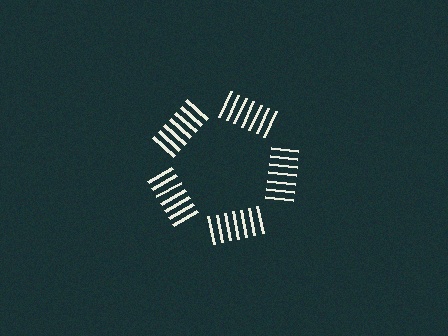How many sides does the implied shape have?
5 sides — the line-ends trace a pentagon.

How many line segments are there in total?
35 — 7 along each of the 5 edges.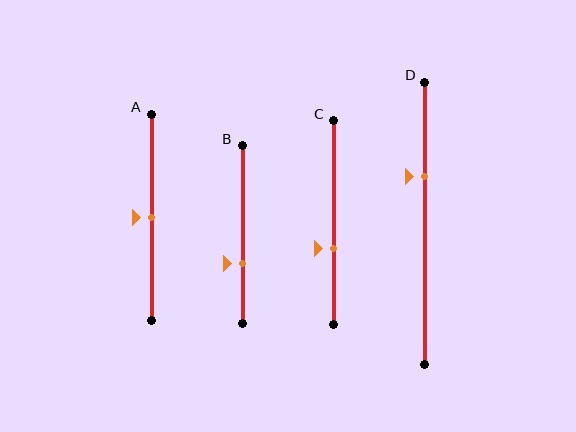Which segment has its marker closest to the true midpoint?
Segment A has its marker closest to the true midpoint.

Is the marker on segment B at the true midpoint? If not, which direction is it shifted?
No, the marker on segment B is shifted downward by about 16% of the segment length.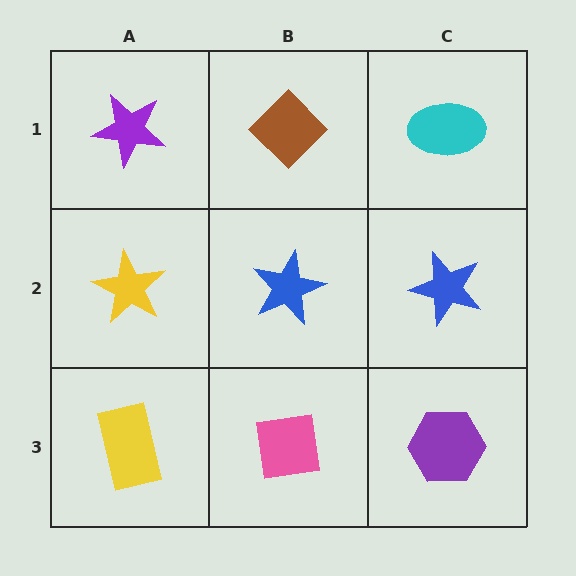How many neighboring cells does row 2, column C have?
3.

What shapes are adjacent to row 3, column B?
A blue star (row 2, column B), a yellow rectangle (row 3, column A), a purple hexagon (row 3, column C).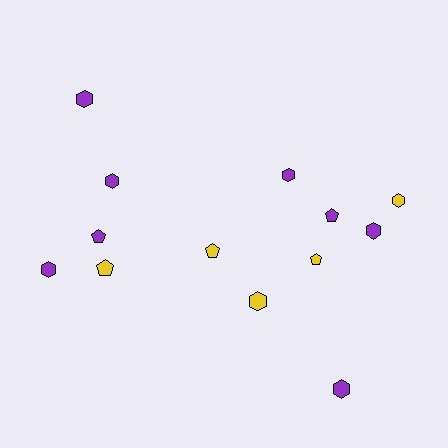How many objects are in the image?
There are 13 objects.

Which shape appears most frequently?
Hexagon, with 8 objects.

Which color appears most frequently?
Purple, with 8 objects.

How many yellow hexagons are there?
There are 2 yellow hexagons.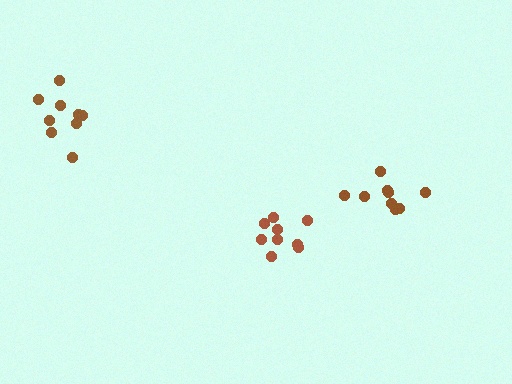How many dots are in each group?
Group 1: 9 dots, Group 2: 9 dots, Group 3: 9 dots (27 total).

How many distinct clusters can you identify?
There are 3 distinct clusters.